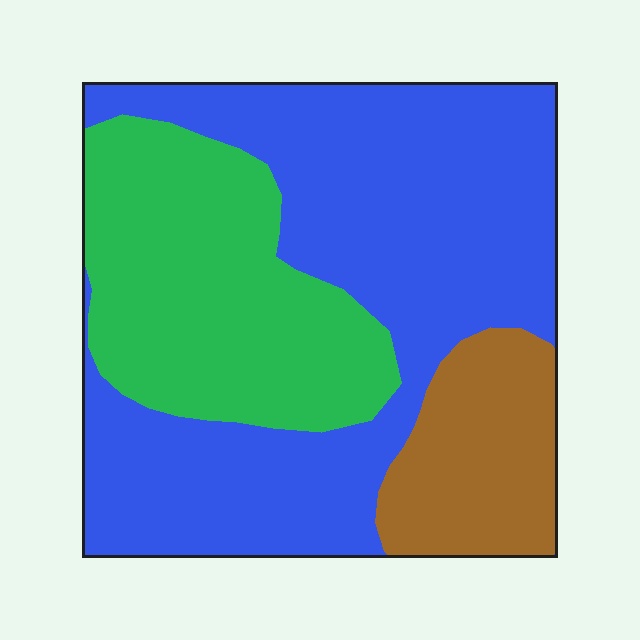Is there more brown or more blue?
Blue.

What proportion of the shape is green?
Green takes up about one third (1/3) of the shape.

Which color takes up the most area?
Blue, at roughly 55%.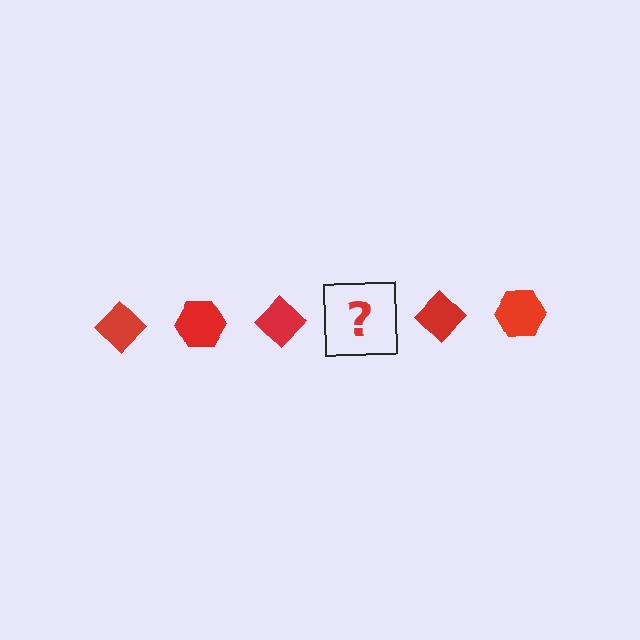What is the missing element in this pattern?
The missing element is a red hexagon.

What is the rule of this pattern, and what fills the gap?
The rule is that the pattern cycles through diamond, hexagon shapes in red. The gap should be filled with a red hexagon.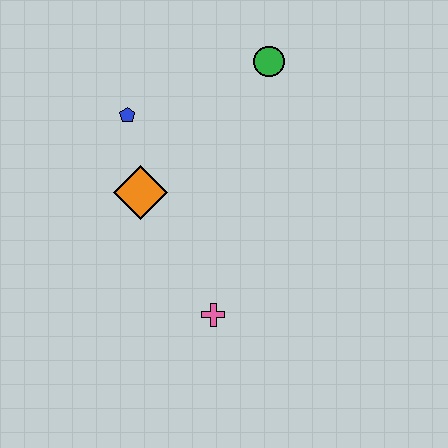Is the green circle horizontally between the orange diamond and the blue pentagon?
No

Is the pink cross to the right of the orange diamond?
Yes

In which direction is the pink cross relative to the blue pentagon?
The pink cross is below the blue pentagon.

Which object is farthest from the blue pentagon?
The pink cross is farthest from the blue pentagon.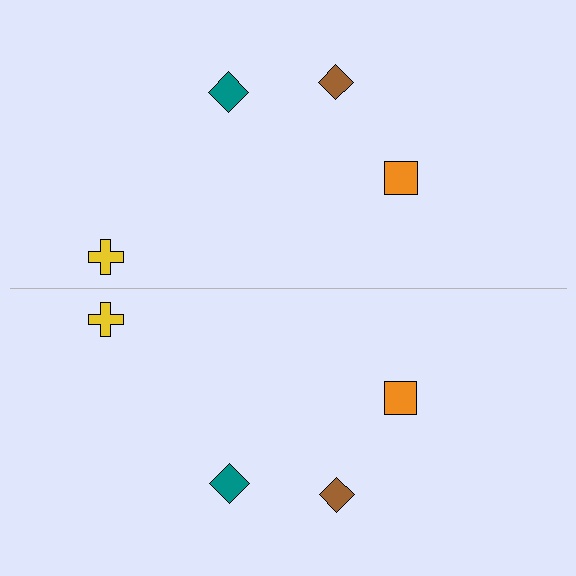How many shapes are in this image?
There are 8 shapes in this image.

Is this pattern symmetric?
Yes, this pattern has bilateral (reflection) symmetry.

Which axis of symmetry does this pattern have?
The pattern has a horizontal axis of symmetry running through the center of the image.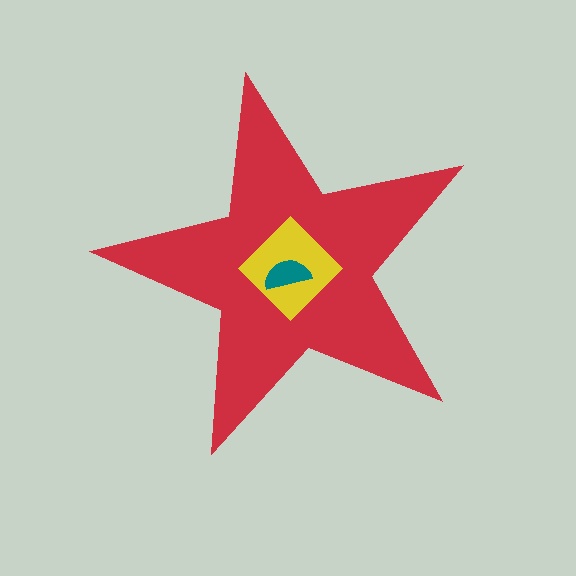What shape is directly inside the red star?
The yellow diamond.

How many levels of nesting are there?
3.